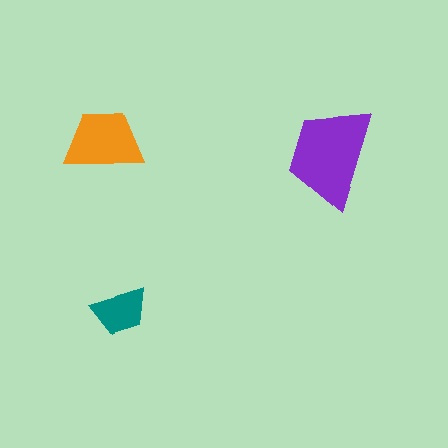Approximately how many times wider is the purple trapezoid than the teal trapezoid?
About 2 times wider.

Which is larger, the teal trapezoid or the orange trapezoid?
The orange one.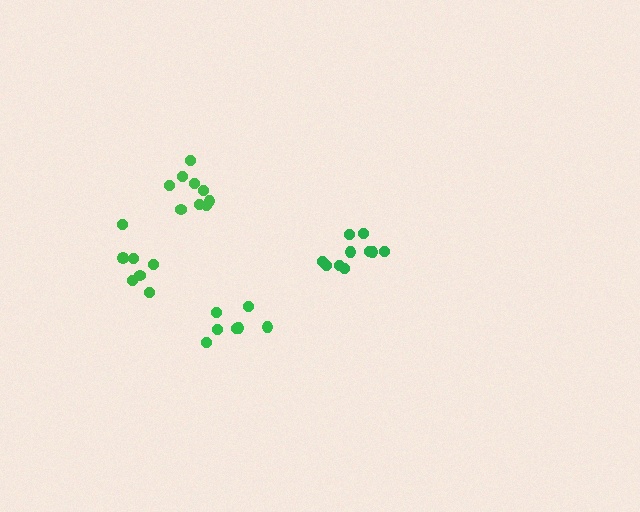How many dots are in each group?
Group 1: 10 dots, Group 2: 7 dots, Group 3: 7 dots, Group 4: 9 dots (33 total).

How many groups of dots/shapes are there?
There are 4 groups.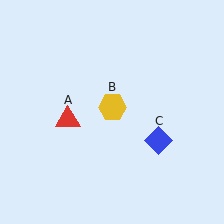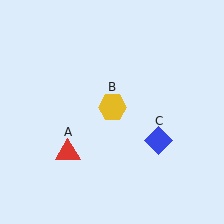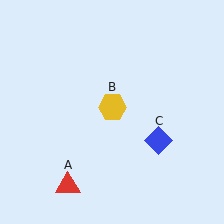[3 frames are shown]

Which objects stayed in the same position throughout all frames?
Yellow hexagon (object B) and blue diamond (object C) remained stationary.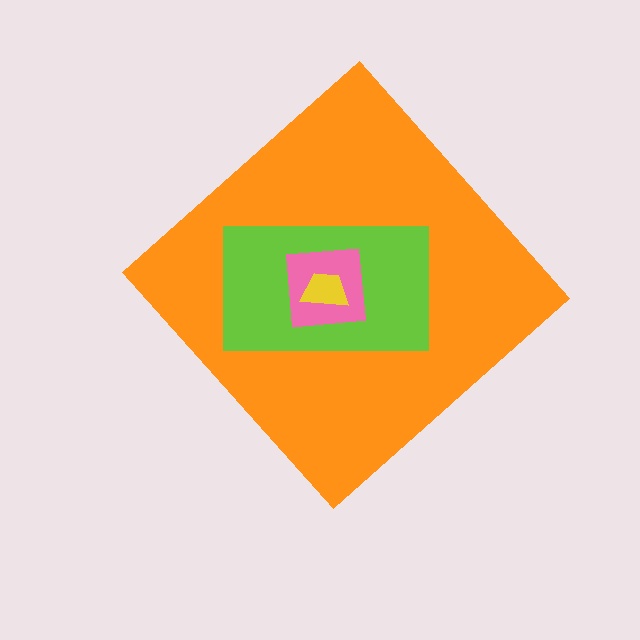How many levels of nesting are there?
4.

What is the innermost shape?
The yellow trapezoid.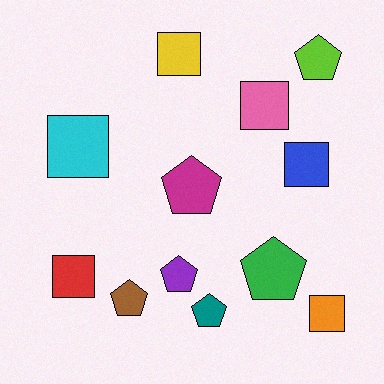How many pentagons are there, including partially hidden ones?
There are 6 pentagons.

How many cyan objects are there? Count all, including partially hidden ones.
There is 1 cyan object.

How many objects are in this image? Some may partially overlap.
There are 12 objects.